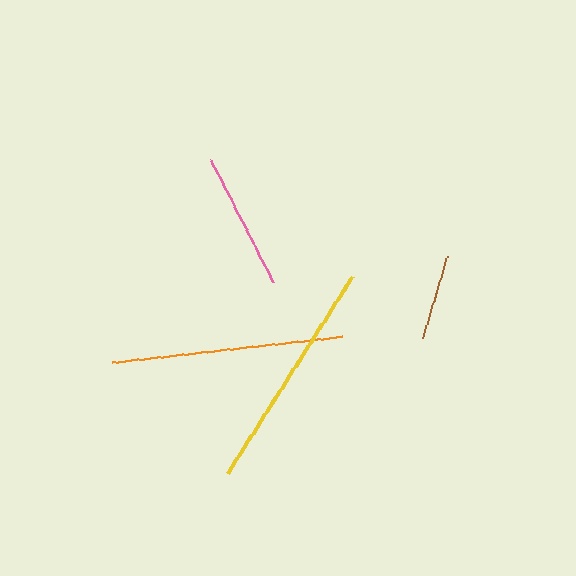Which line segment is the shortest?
The brown line is the shortest at approximately 85 pixels.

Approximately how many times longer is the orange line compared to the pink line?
The orange line is approximately 1.7 times the length of the pink line.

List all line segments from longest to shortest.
From longest to shortest: yellow, orange, pink, brown.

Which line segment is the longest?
The yellow line is the longest at approximately 233 pixels.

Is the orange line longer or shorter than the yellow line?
The yellow line is longer than the orange line.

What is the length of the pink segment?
The pink segment is approximately 138 pixels long.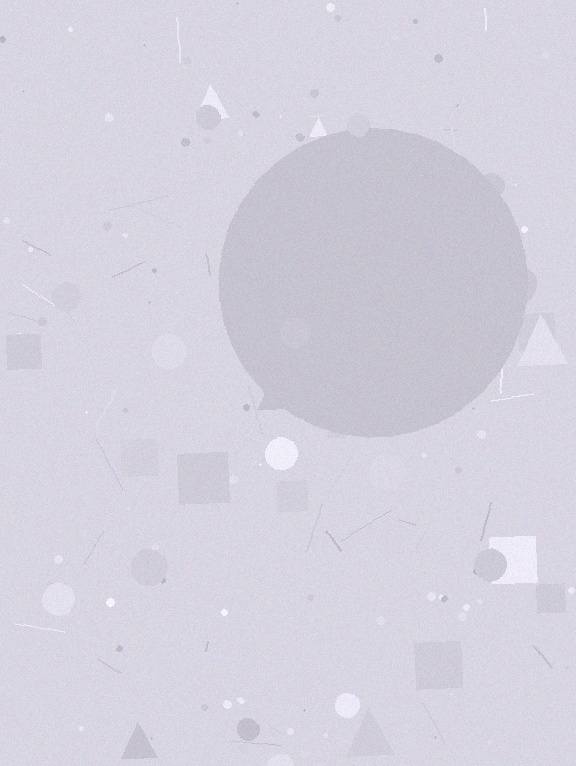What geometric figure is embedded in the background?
A circle is embedded in the background.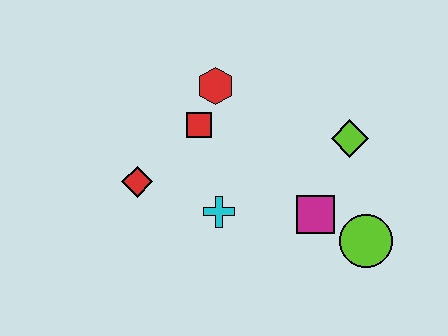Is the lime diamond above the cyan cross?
Yes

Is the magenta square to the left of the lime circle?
Yes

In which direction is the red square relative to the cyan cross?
The red square is above the cyan cross.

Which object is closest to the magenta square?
The lime circle is closest to the magenta square.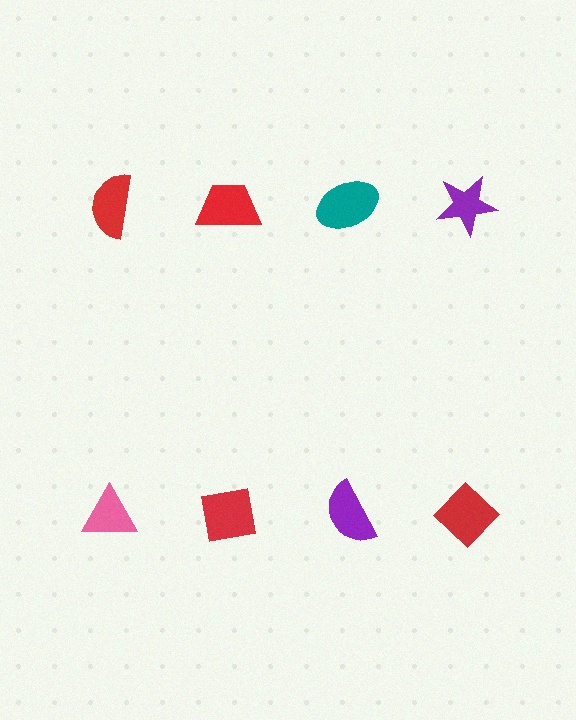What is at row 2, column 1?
A pink triangle.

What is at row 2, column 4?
A red diamond.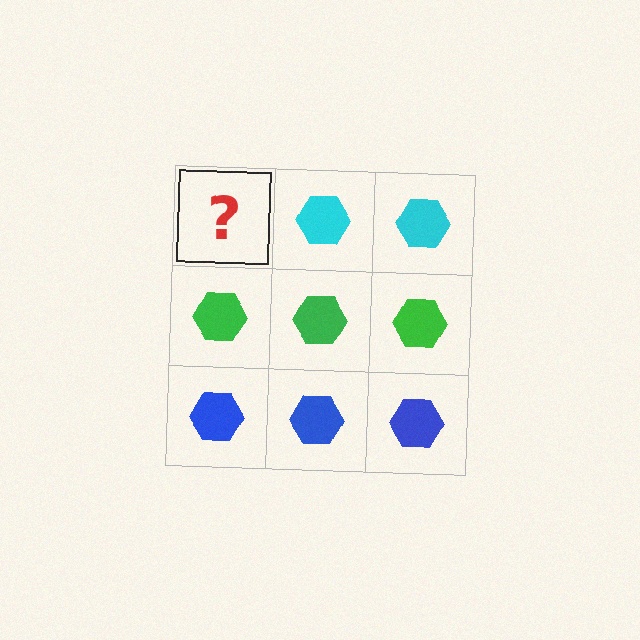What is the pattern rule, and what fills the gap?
The rule is that each row has a consistent color. The gap should be filled with a cyan hexagon.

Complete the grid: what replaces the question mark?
The question mark should be replaced with a cyan hexagon.